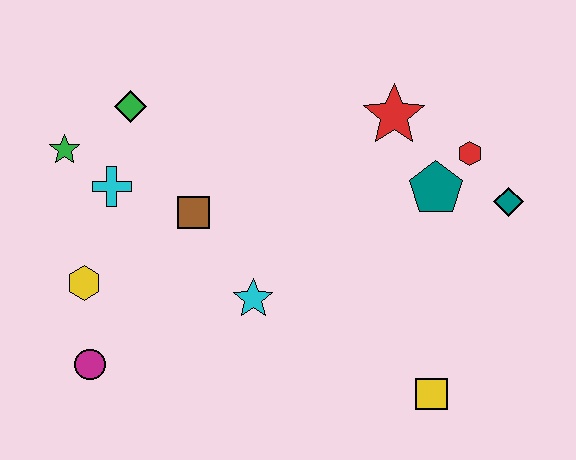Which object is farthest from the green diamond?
The yellow square is farthest from the green diamond.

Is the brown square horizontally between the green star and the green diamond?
No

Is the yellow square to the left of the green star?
No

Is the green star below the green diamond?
Yes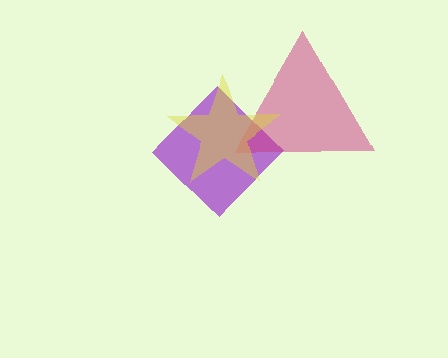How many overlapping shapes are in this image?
There are 3 overlapping shapes in the image.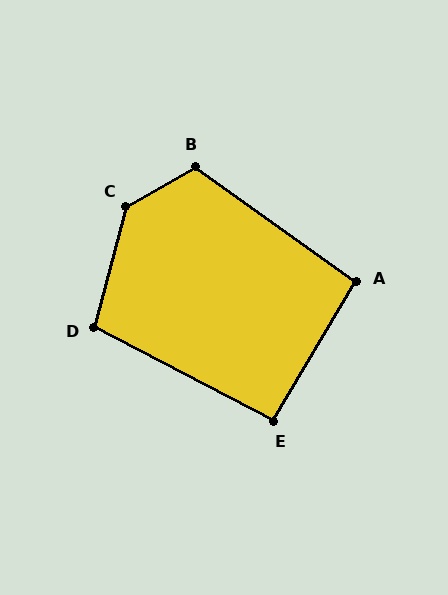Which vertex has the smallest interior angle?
E, at approximately 93 degrees.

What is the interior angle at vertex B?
Approximately 115 degrees (obtuse).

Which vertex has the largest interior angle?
C, at approximately 135 degrees.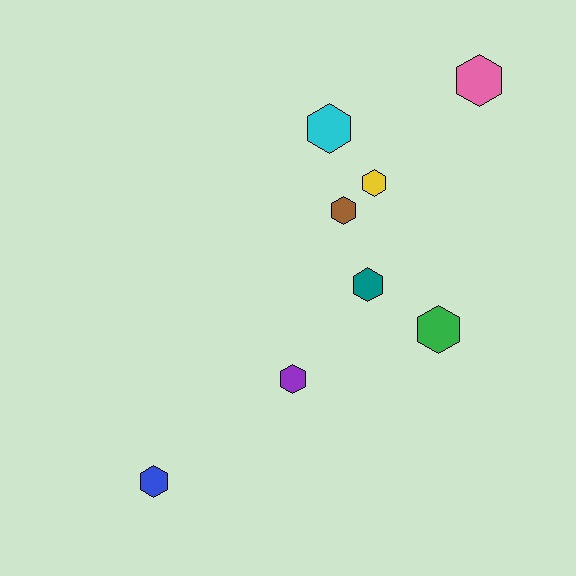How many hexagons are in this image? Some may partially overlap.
There are 8 hexagons.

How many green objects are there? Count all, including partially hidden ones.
There is 1 green object.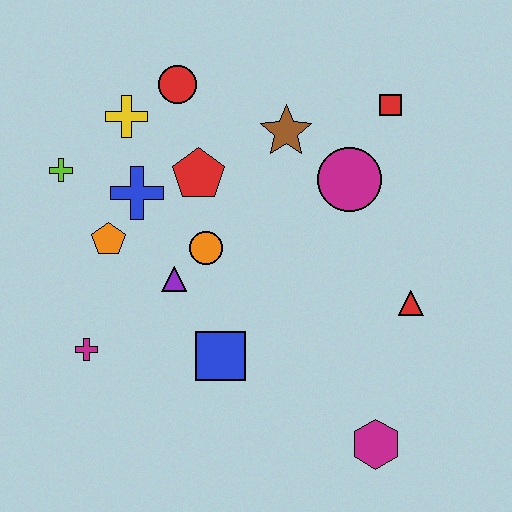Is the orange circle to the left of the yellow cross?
No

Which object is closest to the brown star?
The magenta circle is closest to the brown star.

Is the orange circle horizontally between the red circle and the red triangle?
Yes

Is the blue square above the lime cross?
No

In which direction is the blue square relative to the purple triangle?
The blue square is below the purple triangle.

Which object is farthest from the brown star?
The magenta hexagon is farthest from the brown star.